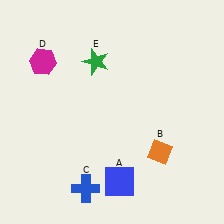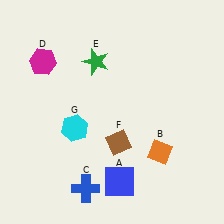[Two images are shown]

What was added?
A brown diamond (F), a cyan hexagon (G) were added in Image 2.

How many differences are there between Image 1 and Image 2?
There are 2 differences between the two images.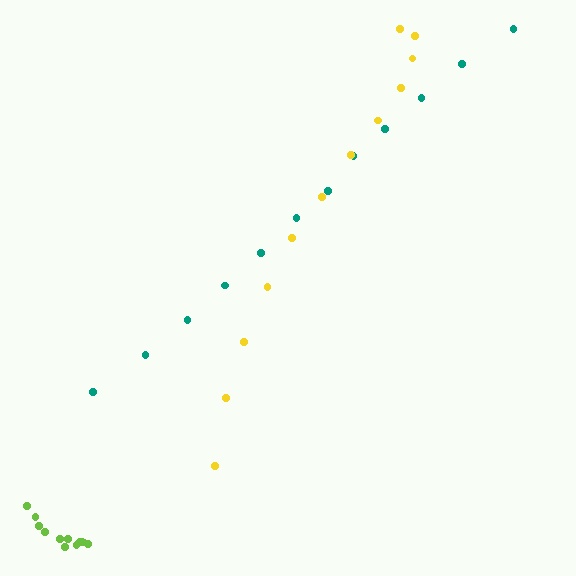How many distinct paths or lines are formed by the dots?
There are 3 distinct paths.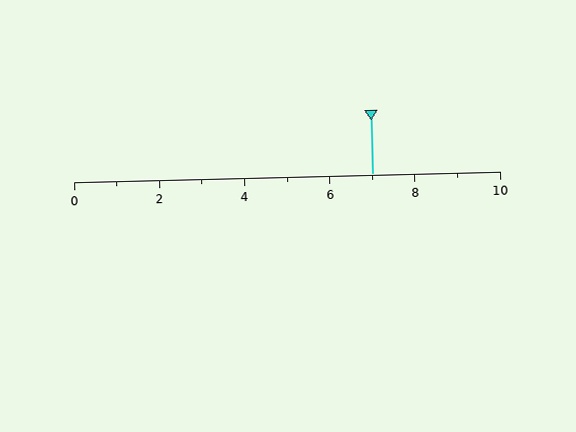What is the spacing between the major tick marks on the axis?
The major ticks are spaced 2 apart.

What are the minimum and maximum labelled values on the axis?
The axis runs from 0 to 10.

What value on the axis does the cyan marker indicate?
The marker indicates approximately 7.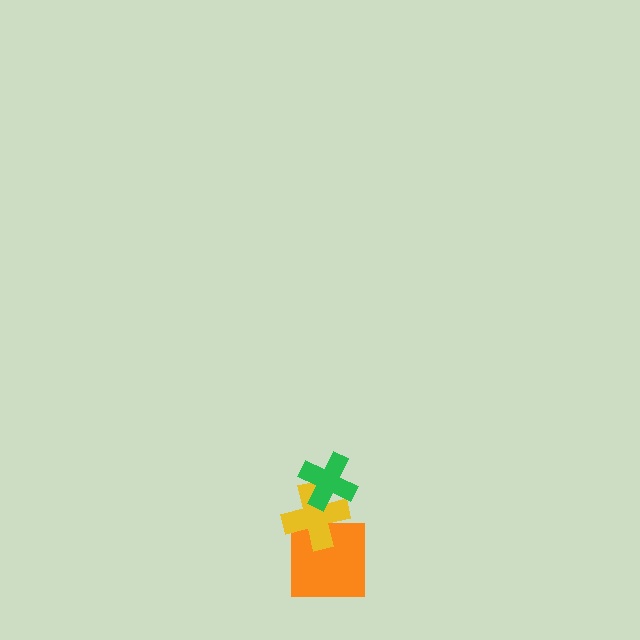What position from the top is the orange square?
The orange square is 3rd from the top.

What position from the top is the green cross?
The green cross is 1st from the top.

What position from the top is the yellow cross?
The yellow cross is 2nd from the top.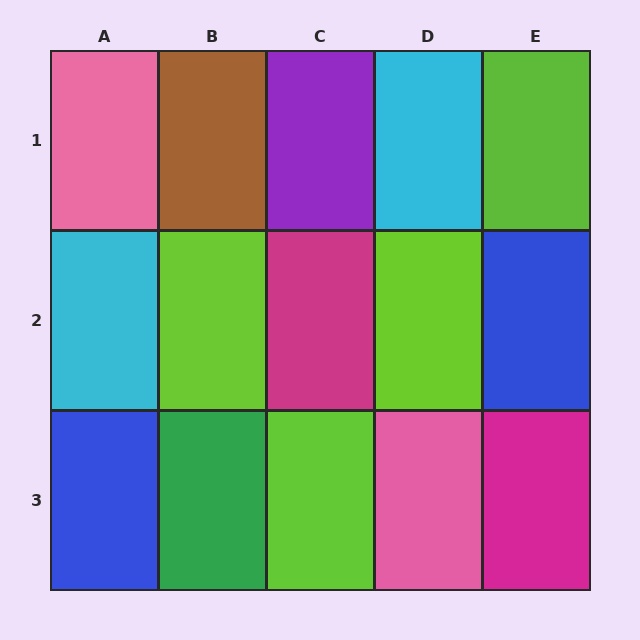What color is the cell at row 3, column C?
Lime.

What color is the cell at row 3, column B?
Green.